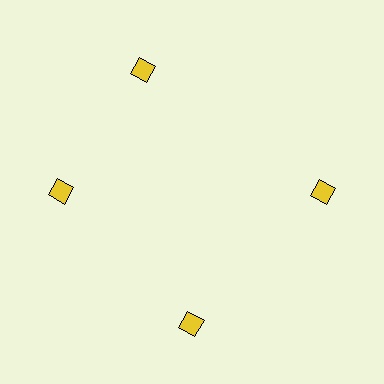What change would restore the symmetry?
The symmetry would be restored by rotating it back into even spacing with its neighbors so that all 4 diamonds sit at equal angles and equal distance from the center.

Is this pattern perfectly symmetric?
No. The 4 yellow diamonds are arranged in a ring, but one element near the 12 o'clock position is rotated out of alignment along the ring, breaking the 4-fold rotational symmetry.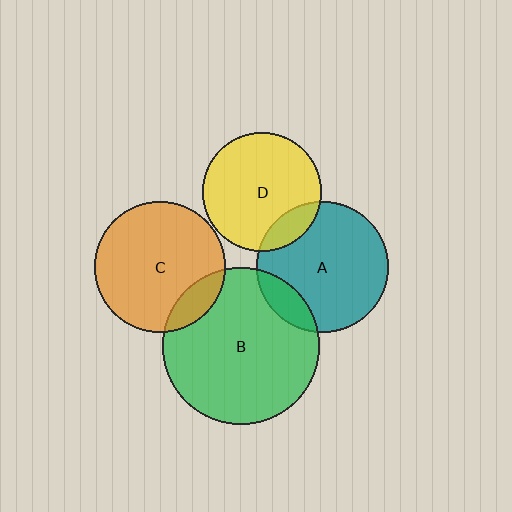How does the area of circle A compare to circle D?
Approximately 1.2 times.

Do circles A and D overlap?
Yes.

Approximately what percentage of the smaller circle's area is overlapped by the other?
Approximately 15%.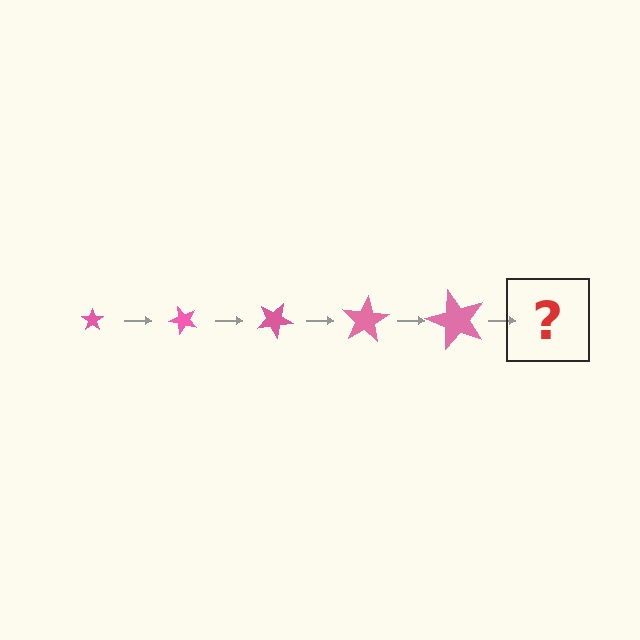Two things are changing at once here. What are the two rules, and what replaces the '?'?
The two rules are that the star grows larger each step and it rotates 50 degrees each step. The '?' should be a star, larger than the previous one and rotated 250 degrees from the start.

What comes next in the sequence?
The next element should be a star, larger than the previous one and rotated 250 degrees from the start.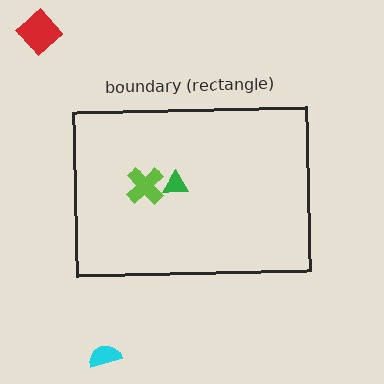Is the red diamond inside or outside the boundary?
Outside.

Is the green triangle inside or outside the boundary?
Inside.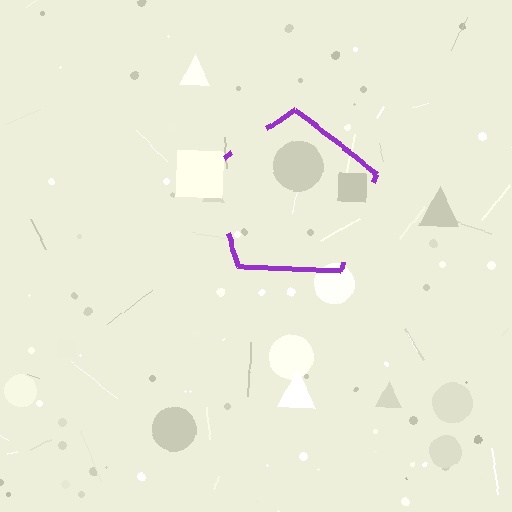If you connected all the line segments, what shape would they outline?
They would outline a pentagon.